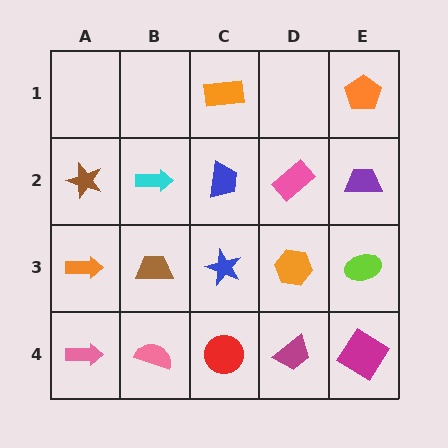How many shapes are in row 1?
2 shapes.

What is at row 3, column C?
A blue star.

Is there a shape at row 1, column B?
No, that cell is empty.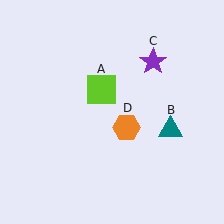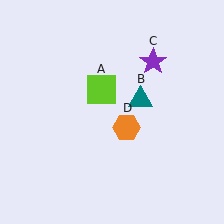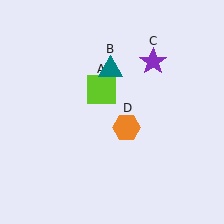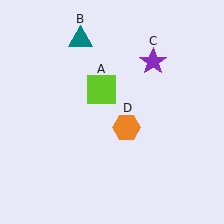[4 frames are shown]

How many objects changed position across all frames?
1 object changed position: teal triangle (object B).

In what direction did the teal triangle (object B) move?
The teal triangle (object B) moved up and to the left.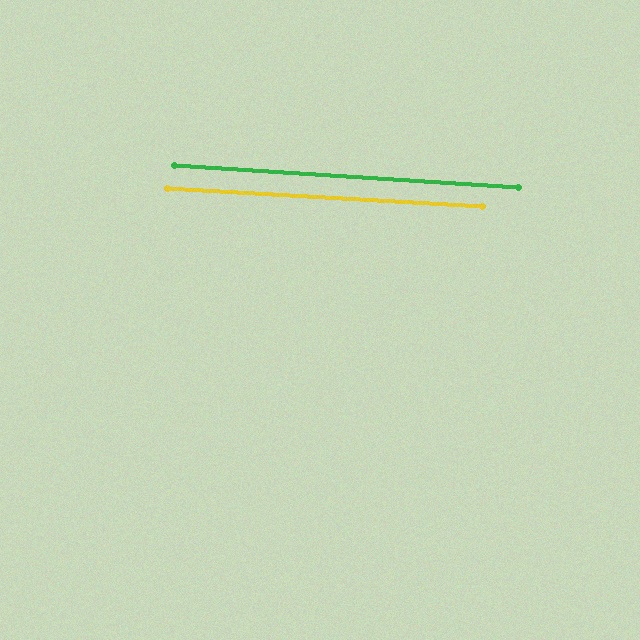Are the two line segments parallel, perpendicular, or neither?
Parallel — their directions differ by only 0.5°.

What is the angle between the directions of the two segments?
Approximately 0 degrees.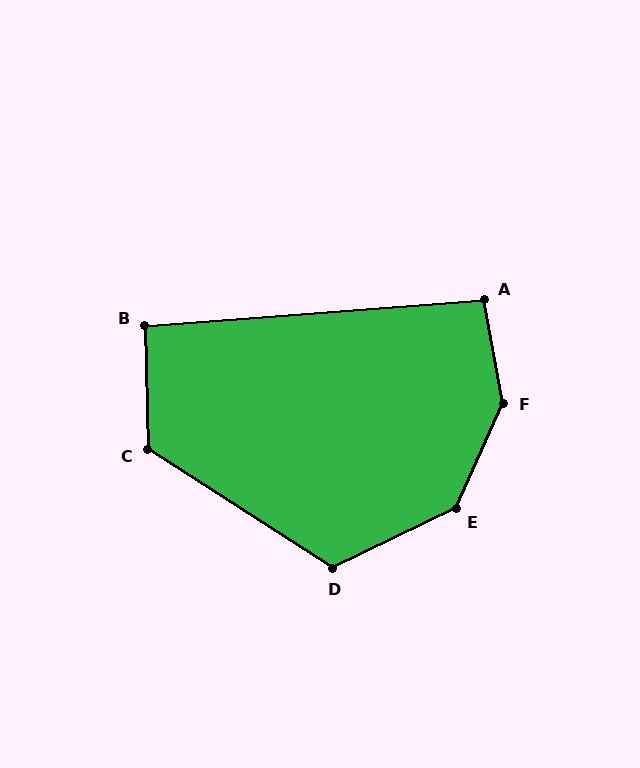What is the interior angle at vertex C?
Approximately 124 degrees (obtuse).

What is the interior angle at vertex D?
Approximately 121 degrees (obtuse).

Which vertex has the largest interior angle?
F, at approximately 145 degrees.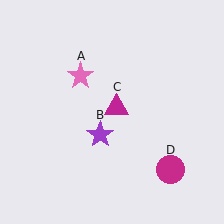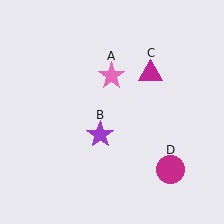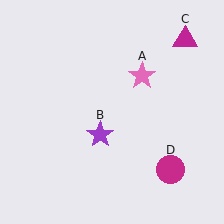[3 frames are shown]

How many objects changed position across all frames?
2 objects changed position: pink star (object A), magenta triangle (object C).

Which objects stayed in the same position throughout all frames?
Purple star (object B) and magenta circle (object D) remained stationary.